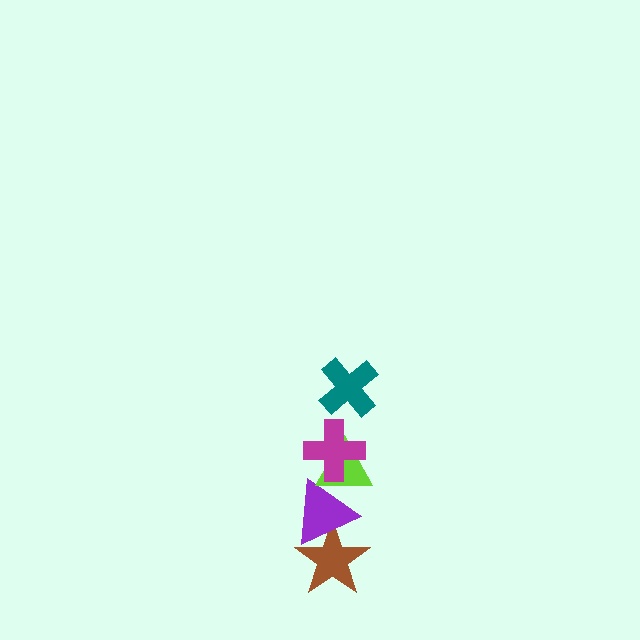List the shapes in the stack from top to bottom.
From top to bottom: the teal cross, the magenta cross, the lime triangle, the purple triangle, the brown star.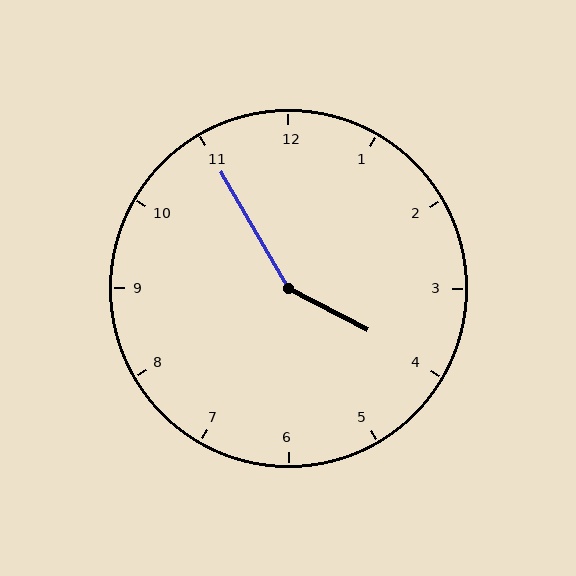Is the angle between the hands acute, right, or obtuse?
It is obtuse.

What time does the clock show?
3:55.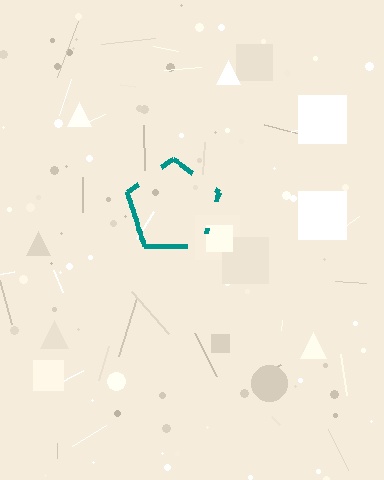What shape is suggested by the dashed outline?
The dashed outline suggests a pentagon.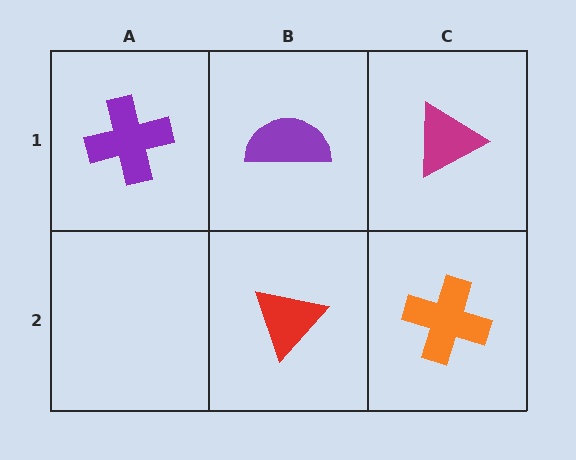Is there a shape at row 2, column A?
No, that cell is empty.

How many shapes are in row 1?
3 shapes.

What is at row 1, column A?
A purple cross.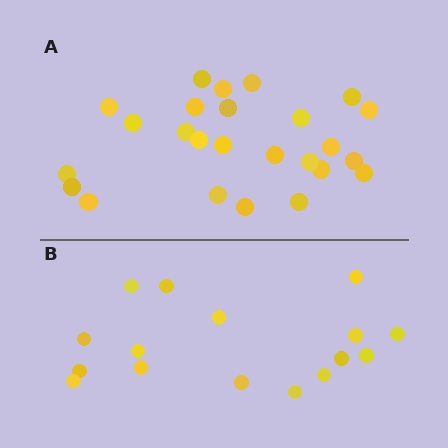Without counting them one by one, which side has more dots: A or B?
Region A (the top region) has more dots.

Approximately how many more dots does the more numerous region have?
Region A has roughly 8 or so more dots than region B.